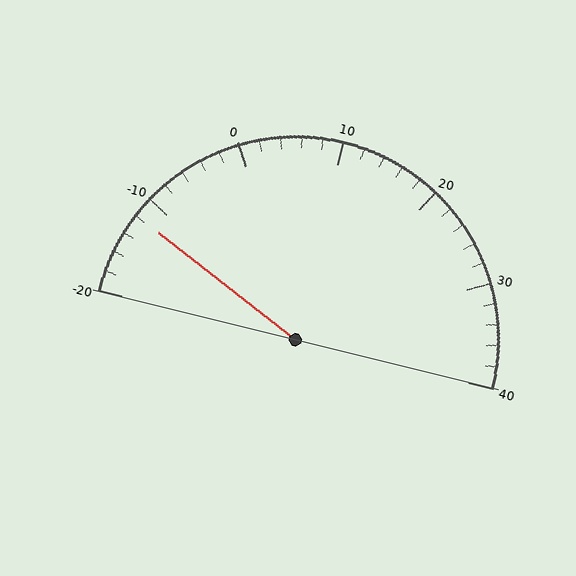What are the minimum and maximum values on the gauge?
The gauge ranges from -20 to 40.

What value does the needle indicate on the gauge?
The needle indicates approximately -12.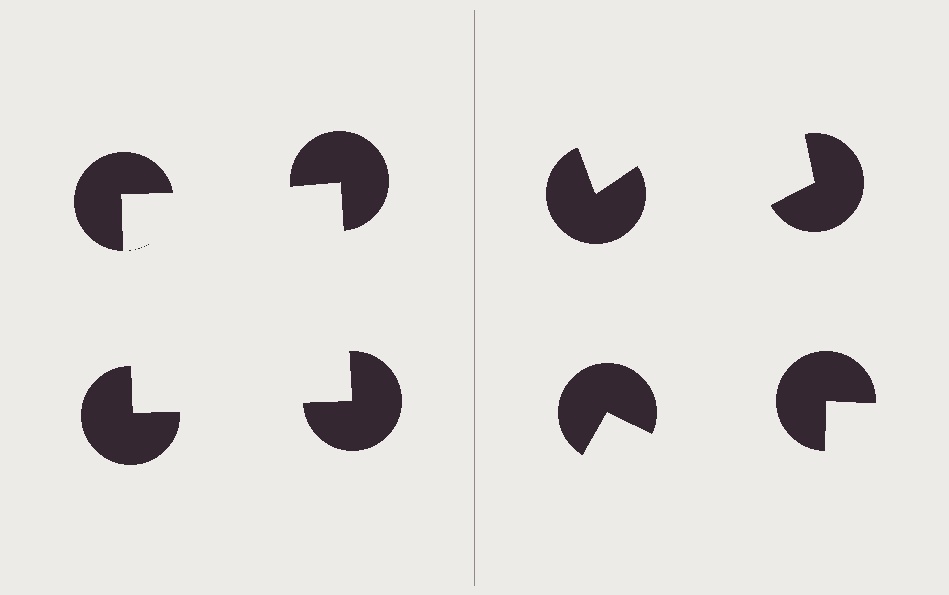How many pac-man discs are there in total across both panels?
8 — 4 on each side.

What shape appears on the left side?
An illusory square.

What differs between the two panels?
The pac-man discs are positioned identically on both sides; only the wedge orientations differ. On the left they align to a square; on the right they are misaligned.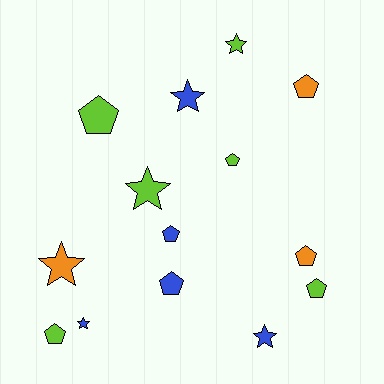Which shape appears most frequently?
Pentagon, with 8 objects.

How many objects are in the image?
There are 14 objects.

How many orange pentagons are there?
There are 2 orange pentagons.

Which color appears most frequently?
Lime, with 6 objects.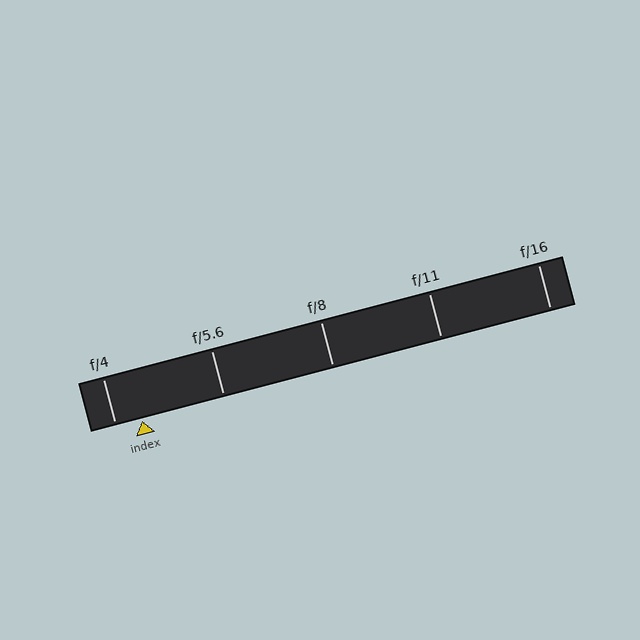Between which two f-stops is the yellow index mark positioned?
The index mark is between f/4 and f/5.6.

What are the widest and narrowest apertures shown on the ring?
The widest aperture shown is f/4 and the narrowest is f/16.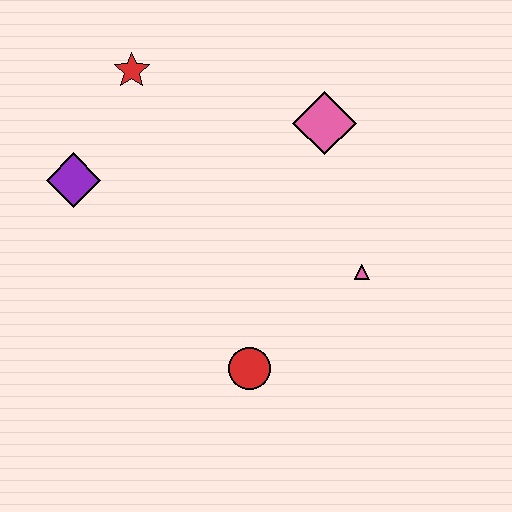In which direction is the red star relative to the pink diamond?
The red star is to the left of the pink diamond.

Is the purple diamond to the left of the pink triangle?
Yes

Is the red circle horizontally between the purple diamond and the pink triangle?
Yes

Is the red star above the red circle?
Yes